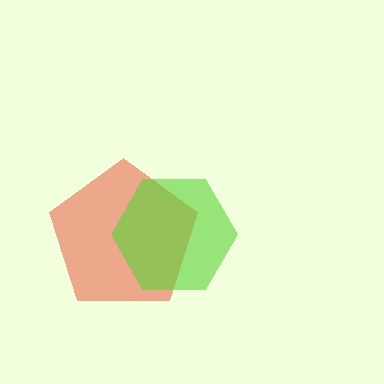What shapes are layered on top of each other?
The layered shapes are: a red pentagon, a lime hexagon.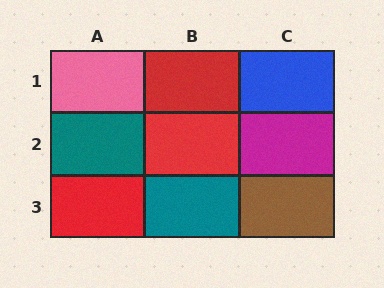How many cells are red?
3 cells are red.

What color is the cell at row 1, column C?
Blue.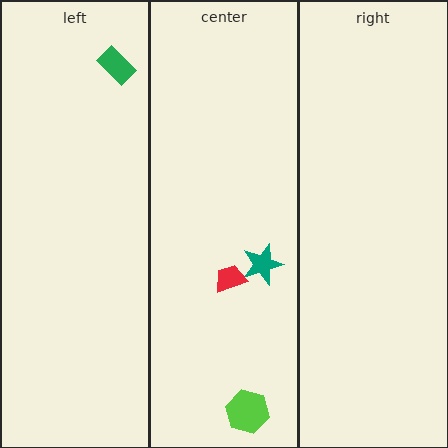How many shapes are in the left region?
1.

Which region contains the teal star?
The center region.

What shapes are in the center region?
The teal star, the red trapezoid, the lime hexagon.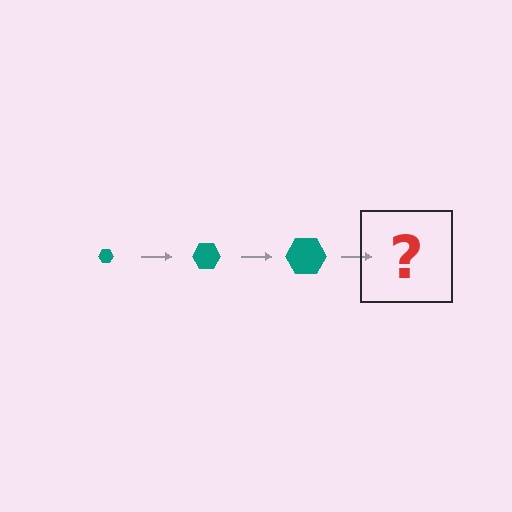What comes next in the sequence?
The next element should be a teal hexagon, larger than the previous one.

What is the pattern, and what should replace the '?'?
The pattern is that the hexagon gets progressively larger each step. The '?' should be a teal hexagon, larger than the previous one.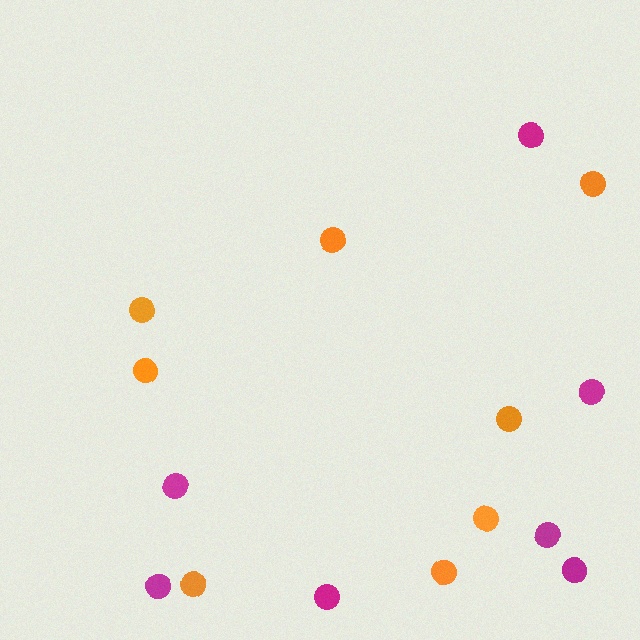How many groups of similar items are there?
There are 2 groups: one group of magenta circles (7) and one group of orange circles (8).